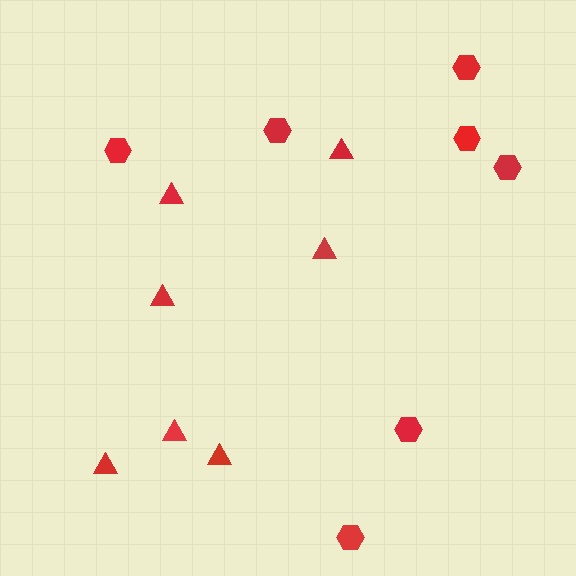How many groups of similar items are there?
There are 2 groups: one group of hexagons (7) and one group of triangles (7).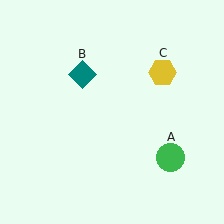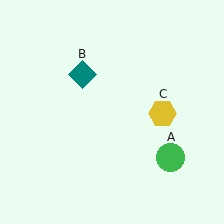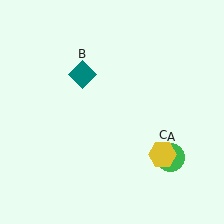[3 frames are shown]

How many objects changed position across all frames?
1 object changed position: yellow hexagon (object C).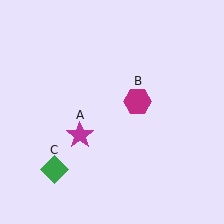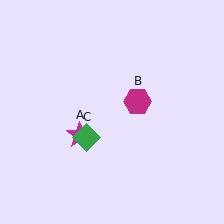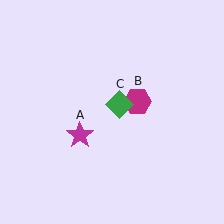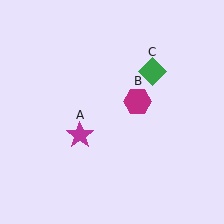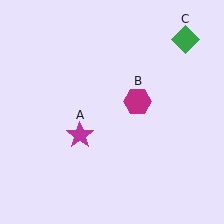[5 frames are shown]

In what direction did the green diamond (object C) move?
The green diamond (object C) moved up and to the right.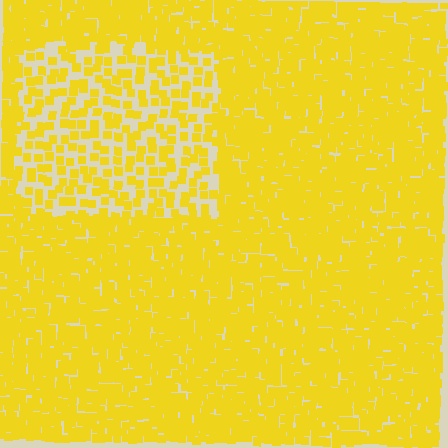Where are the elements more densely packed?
The elements are more densely packed outside the rectangle boundary.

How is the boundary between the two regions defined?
The boundary is defined by a change in element density (approximately 2.3x ratio). All elements are the same color, size, and shape.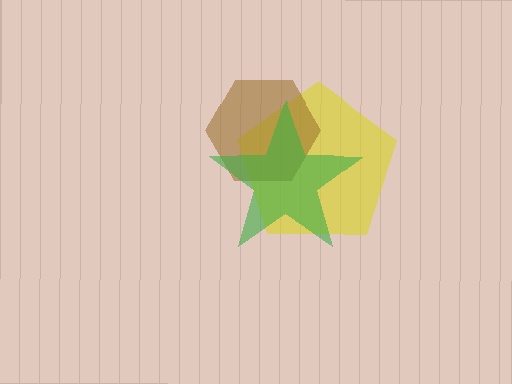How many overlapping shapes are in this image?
There are 3 overlapping shapes in the image.